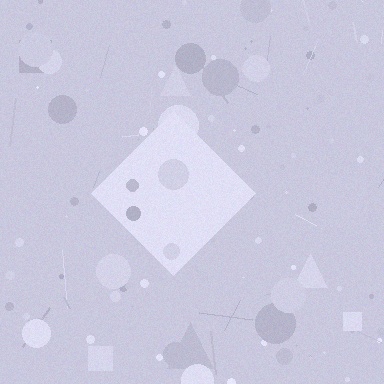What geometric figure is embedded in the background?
A diamond is embedded in the background.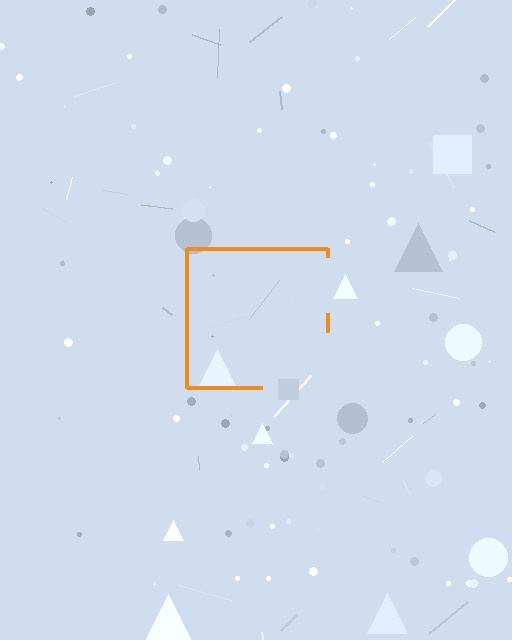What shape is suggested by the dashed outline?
The dashed outline suggests a square.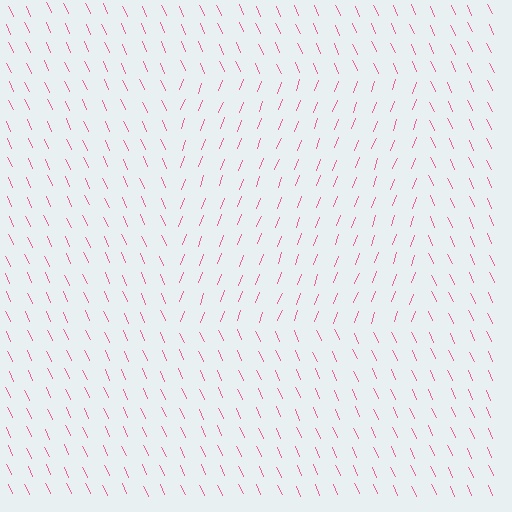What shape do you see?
I see a rectangle.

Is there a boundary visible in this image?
Yes, there is a texture boundary formed by a change in line orientation.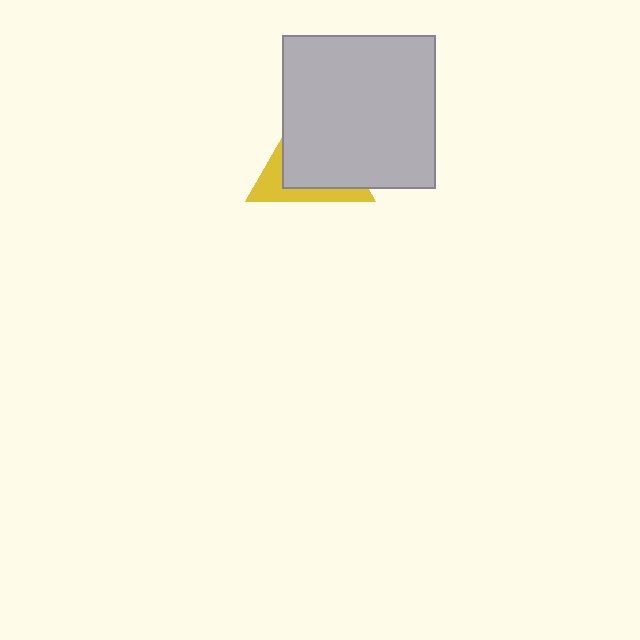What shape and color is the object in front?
The object in front is a light gray square.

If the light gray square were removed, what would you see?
You would see the complete yellow triangle.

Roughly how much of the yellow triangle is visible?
A small part of it is visible (roughly 30%).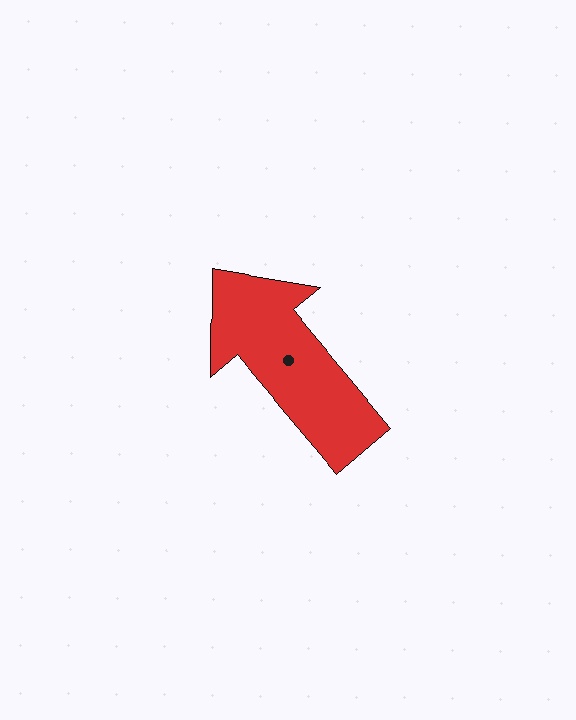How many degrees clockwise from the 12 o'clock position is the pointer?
Approximately 320 degrees.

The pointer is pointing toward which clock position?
Roughly 11 o'clock.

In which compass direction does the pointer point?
Northwest.